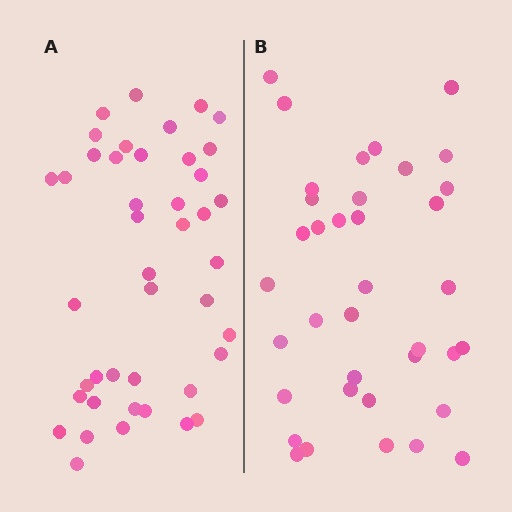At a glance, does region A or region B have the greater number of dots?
Region A (the left region) has more dots.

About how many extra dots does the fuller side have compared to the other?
Region A has about 6 more dots than region B.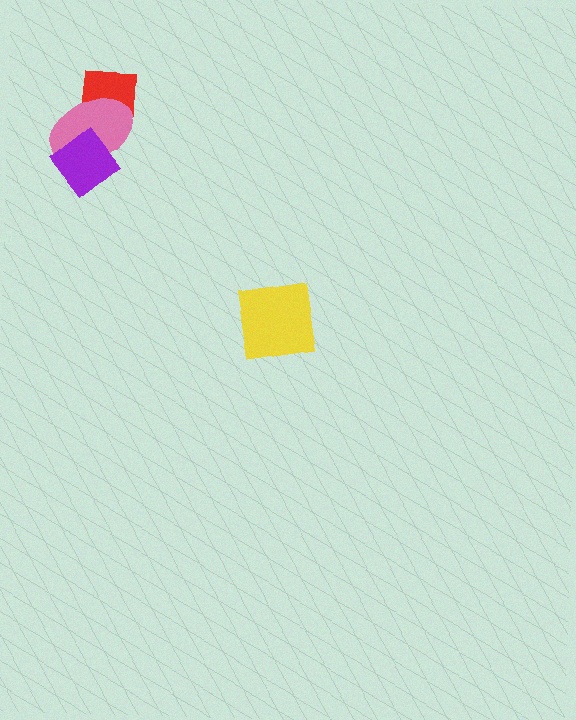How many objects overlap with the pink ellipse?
2 objects overlap with the pink ellipse.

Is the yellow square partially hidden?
No, no other shape covers it.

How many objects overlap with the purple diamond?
1 object overlaps with the purple diamond.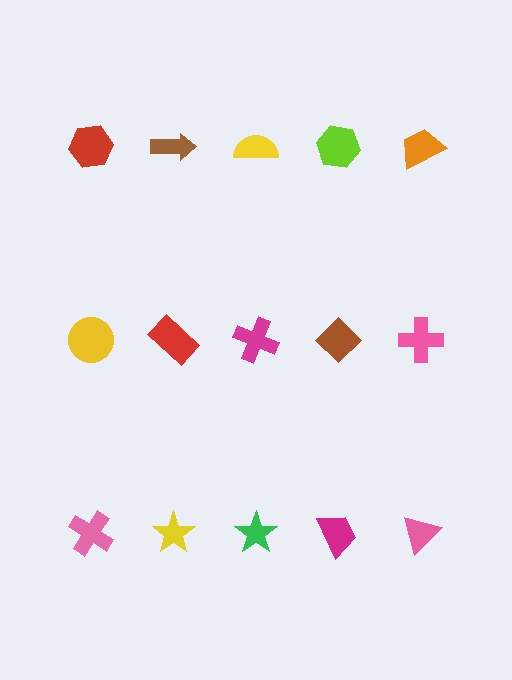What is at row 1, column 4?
A lime hexagon.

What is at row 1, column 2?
A brown arrow.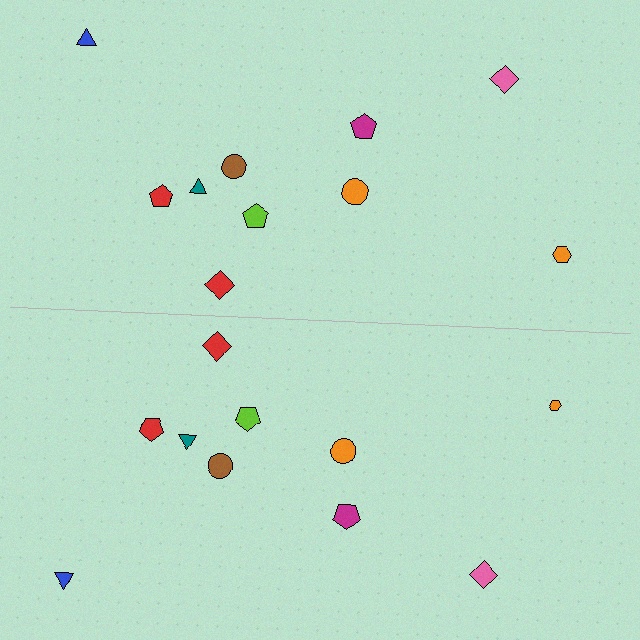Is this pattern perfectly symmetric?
No, the pattern is not perfectly symmetric. The orange hexagon on the bottom side has a different size than its mirror counterpart.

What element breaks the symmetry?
The orange hexagon on the bottom side has a different size than its mirror counterpart.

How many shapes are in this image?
There are 20 shapes in this image.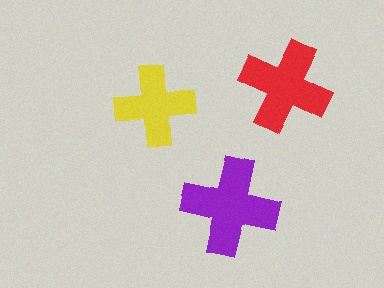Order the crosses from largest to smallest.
the purple one, the red one, the yellow one.